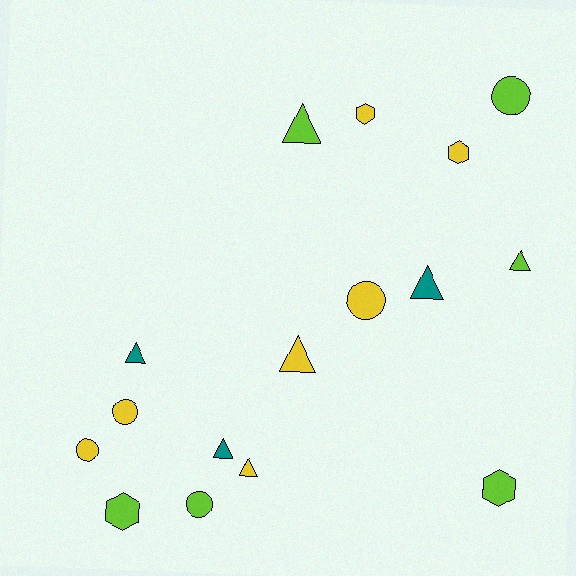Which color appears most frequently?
Yellow, with 7 objects.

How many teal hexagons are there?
There are no teal hexagons.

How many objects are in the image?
There are 16 objects.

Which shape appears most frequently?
Triangle, with 7 objects.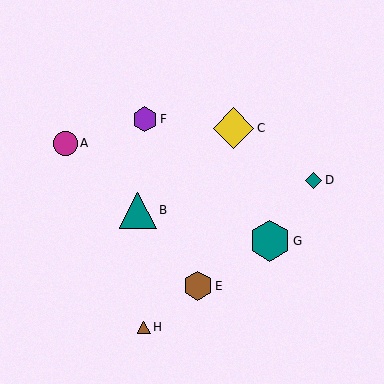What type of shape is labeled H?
Shape H is a brown triangle.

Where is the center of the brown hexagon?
The center of the brown hexagon is at (198, 286).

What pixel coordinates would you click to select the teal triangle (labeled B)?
Click at (138, 210) to select the teal triangle B.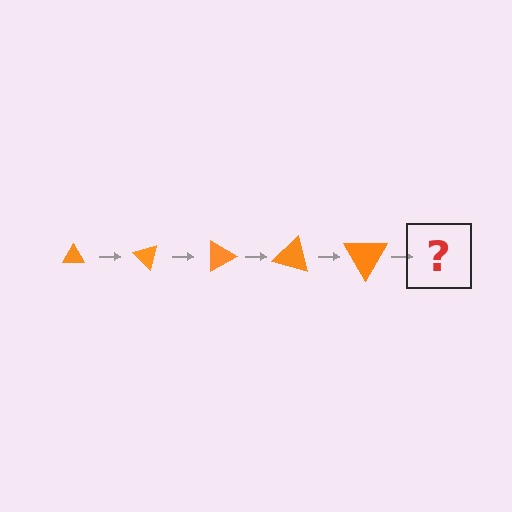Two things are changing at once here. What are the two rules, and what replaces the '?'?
The two rules are that the triangle grows larger each step and it rotates 45 degrees each step. The '?' should be a triangle, larger than the previous one and rotated 225 degrees from the start.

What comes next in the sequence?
The next element should be a triangle, larger than the previous one and rotated 225 degrees from the start.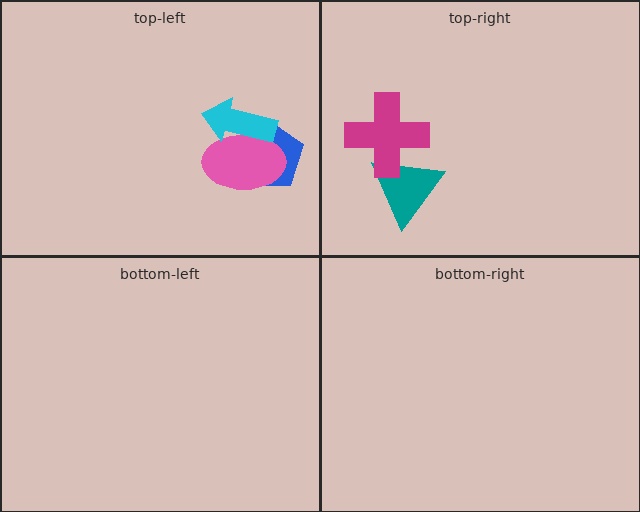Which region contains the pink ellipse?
The top-left region.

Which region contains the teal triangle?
The top-right region.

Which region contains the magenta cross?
The top-right region.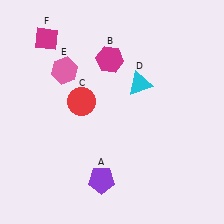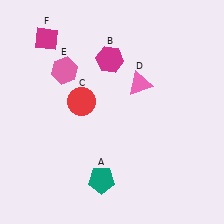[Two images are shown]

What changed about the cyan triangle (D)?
In Image 1, D is cyan. In Image 2, it changed to pink.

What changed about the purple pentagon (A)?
In Image 1, A is purple. In Image 2, it changed to teal.